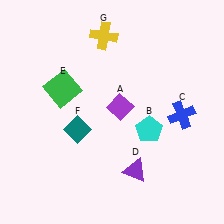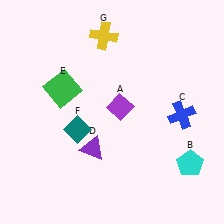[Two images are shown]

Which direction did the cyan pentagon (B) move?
The cyan pentagon (B) moved right.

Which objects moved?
The objects that moved are: the cyan pentagon (B), the purple triangle (D).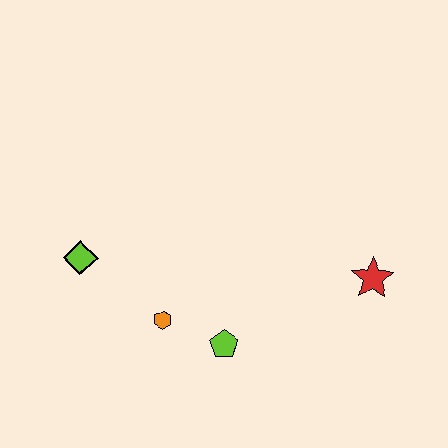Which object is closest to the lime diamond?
The orange hexagon is closest to the lime diamond.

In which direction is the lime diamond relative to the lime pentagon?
The lime diamond is to the left of the lime pentagon.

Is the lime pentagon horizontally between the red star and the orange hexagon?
Yes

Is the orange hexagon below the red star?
Yes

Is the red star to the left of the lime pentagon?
No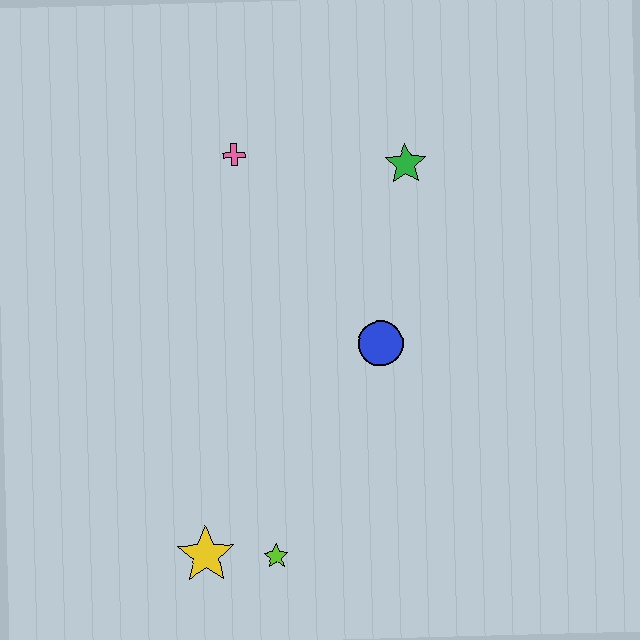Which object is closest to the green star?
The pink cross is closest to the green star.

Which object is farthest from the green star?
The yellow star is farthest from the green star.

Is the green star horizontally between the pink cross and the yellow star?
No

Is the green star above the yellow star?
Yes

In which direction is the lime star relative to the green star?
The lime star is below the green star.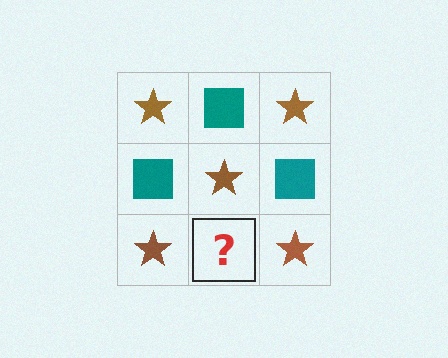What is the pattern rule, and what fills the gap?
The rule is that it alternates brown star and teal square in a checkerboard pattern. The gap should be filled with a teal square.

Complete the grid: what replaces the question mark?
The question mark should be replaced with a teal square.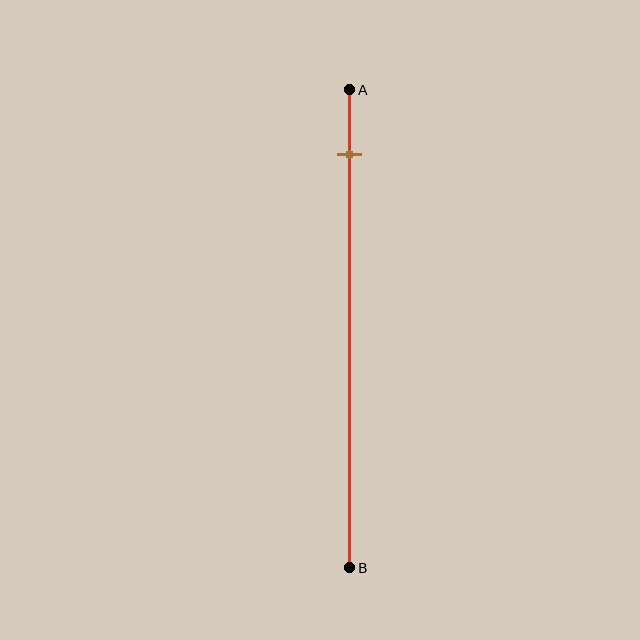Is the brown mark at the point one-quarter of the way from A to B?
No, the mark is at about 15% from A, not at the 25% one-quarter point.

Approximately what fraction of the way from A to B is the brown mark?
The brown mark is approximately 15% of the way from A to B.